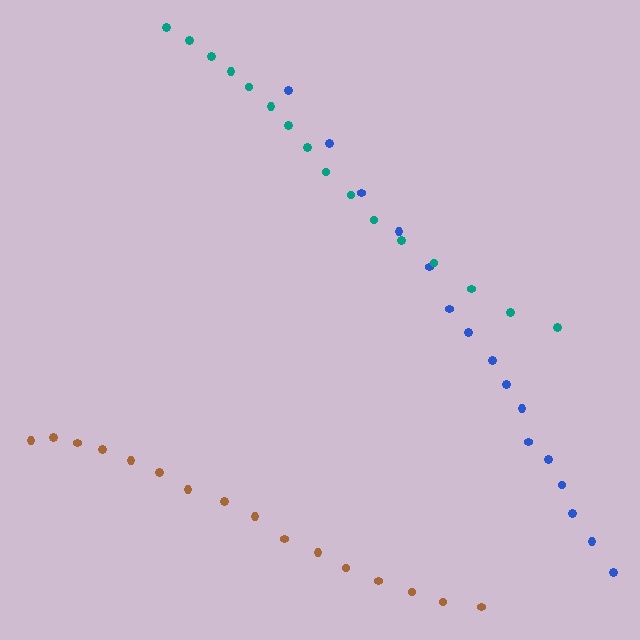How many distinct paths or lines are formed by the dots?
There are 3 distinct paths.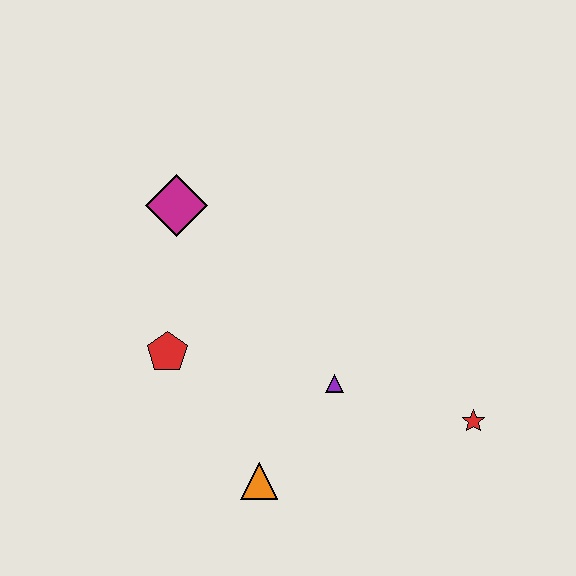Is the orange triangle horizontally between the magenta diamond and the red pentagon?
No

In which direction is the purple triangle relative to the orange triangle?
The purple triangle is above the orange triangle.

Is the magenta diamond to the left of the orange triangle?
Yes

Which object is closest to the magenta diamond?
The red pentagon is closest to the magenta diamond.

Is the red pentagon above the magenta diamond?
No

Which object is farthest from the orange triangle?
The magenta diamond is farthest from the orange triangle.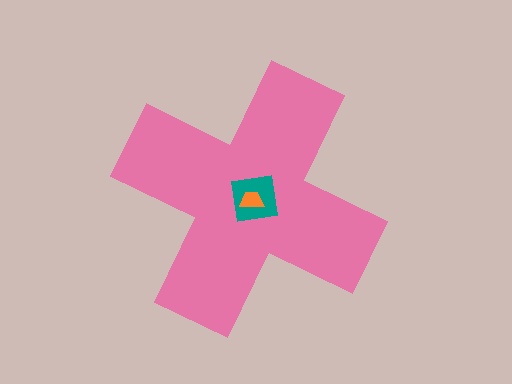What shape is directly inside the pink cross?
The teal square.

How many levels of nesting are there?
3.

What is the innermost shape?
The orange trapezoid.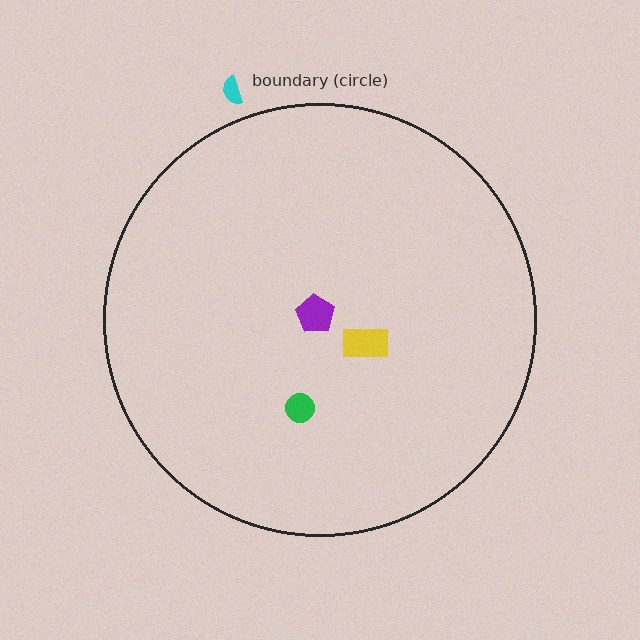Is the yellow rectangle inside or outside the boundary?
Inside.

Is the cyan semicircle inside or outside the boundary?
Outside.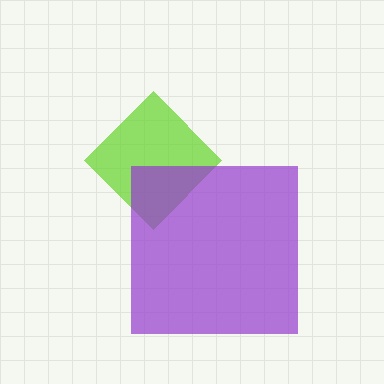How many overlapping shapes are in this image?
There are 2 overlapping shapes in the image.